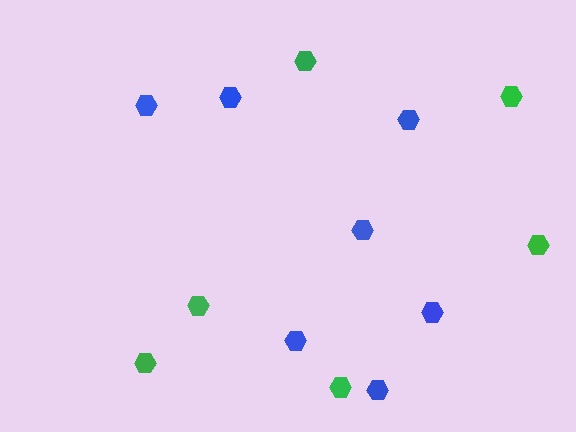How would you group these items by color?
There are 2 groups: one group of green hexagons (6) and one group of blue hexagons (7).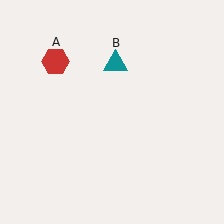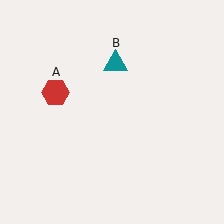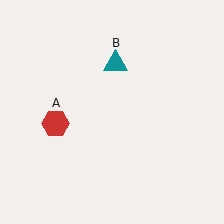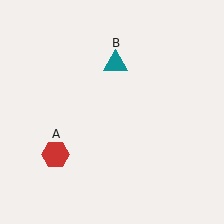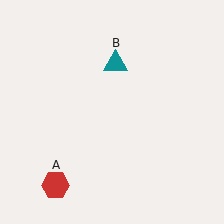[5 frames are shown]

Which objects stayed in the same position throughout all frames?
Teal triangle (object B) remained stationary.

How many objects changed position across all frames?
1 object changed position: red hexagon (object A).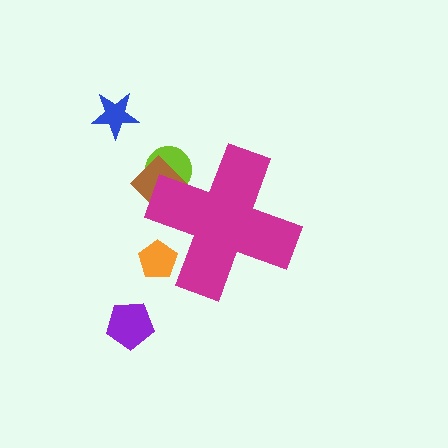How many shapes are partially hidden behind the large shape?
3 shapes are partially hidden.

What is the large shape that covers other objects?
A magenta cross.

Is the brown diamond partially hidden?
Yes, the brown diamond is partially hidden behind the magenta cross.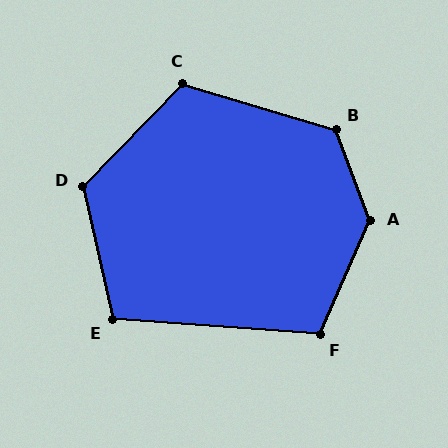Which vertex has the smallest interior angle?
E, at approximately 107 degrees.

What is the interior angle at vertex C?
Approximately 117 degrees (obtuse).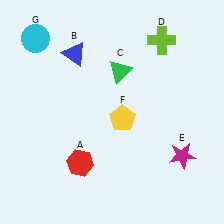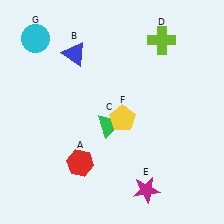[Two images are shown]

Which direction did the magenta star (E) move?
The magenta star (E) moved left.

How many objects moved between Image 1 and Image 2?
2 objects moved between the two images.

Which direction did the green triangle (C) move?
The green triangle (C) moved down.